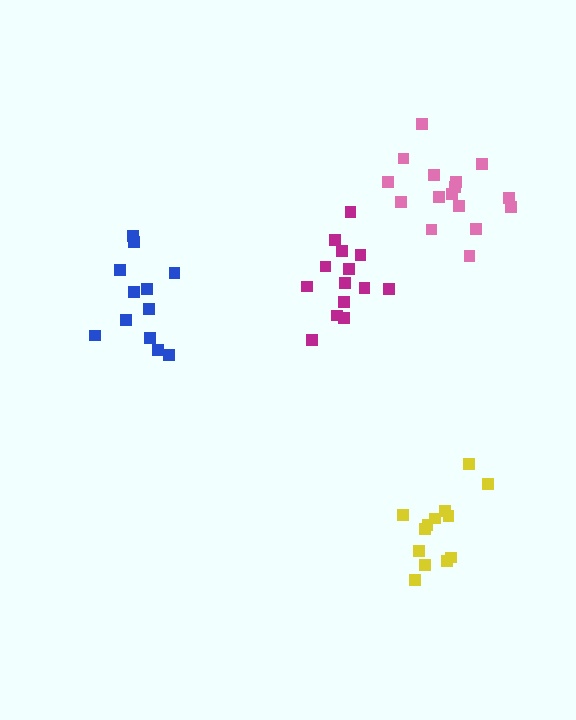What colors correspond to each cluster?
The clusters are colored: blue, pink, yellow, magenta.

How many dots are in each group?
Group 1: 12 dots, Group 2: 16 dots, Group 3: 13 dots, Group 4: 14 dots (55 total).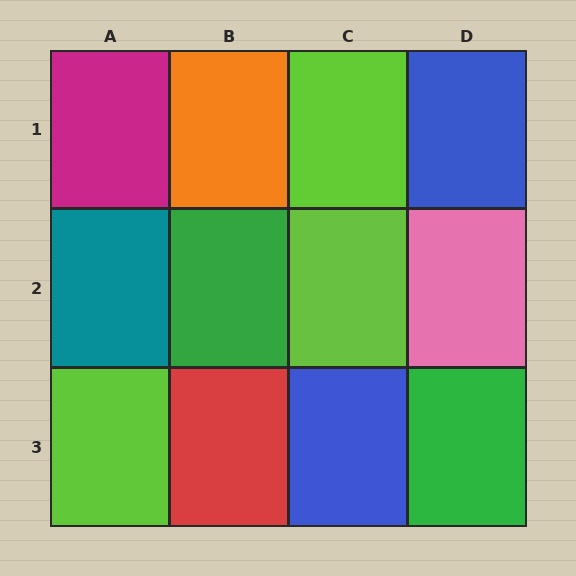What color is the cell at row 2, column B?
Green.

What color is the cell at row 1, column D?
Blue.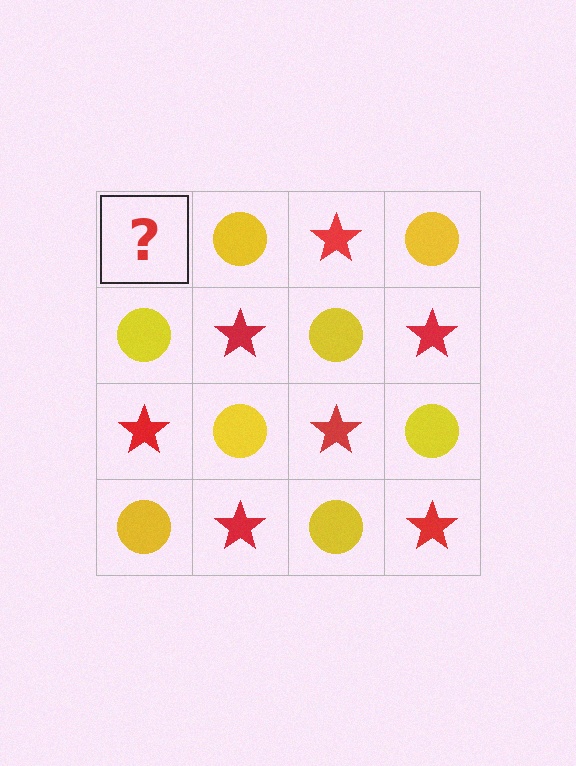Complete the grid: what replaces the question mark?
The question mark should be replaced with a red star.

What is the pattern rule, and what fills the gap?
The rule is that it alternates red star and yellow circle in a checkerboard pattern. The gap should be filled with a red star.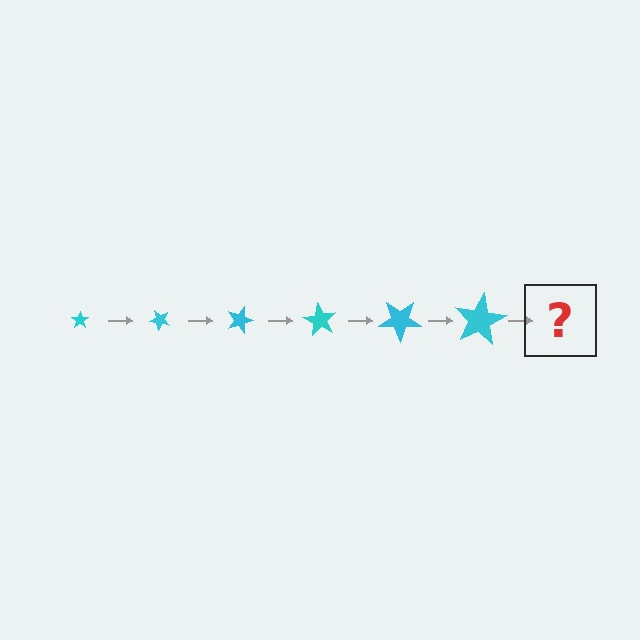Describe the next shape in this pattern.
It should be a star, larger than the previous one and rotated 270 degrees from the start.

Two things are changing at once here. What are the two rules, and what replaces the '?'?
The two rules are that the star grows larger each step and it rotates 45 degrees each step. The '?' should be a star, larger than the previous one and rotated 270 degrees from the start.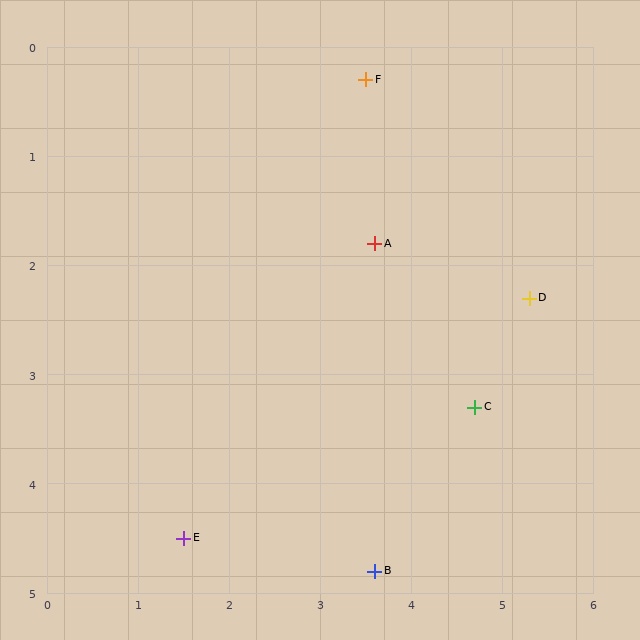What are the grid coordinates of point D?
Point D is at approximately (5.3, 2.3).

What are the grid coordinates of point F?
Point F is at approximately (3.5, 0.3).